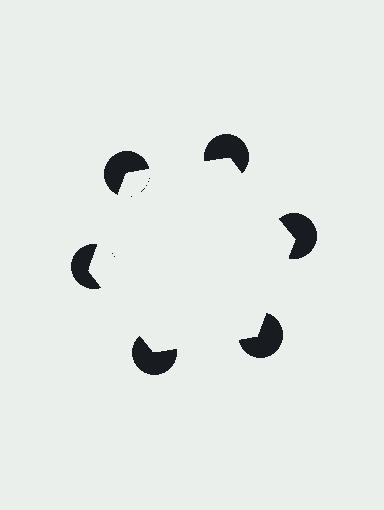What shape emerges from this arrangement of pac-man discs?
An illusory hexagon — its edges are inferred from the aligned wedge cuts in the pac-man discs, not physically drawn.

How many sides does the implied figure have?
6 sides.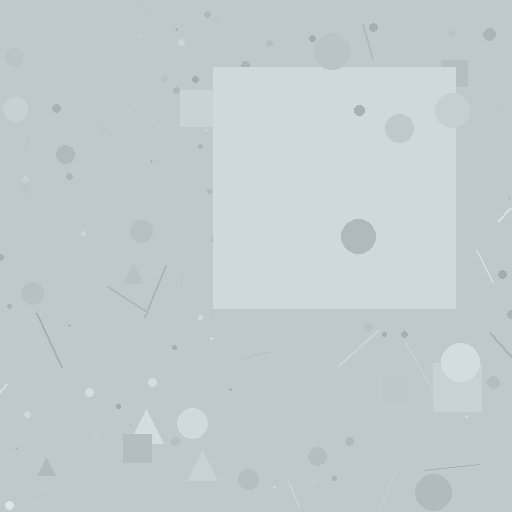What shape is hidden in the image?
A square is hidden in the image.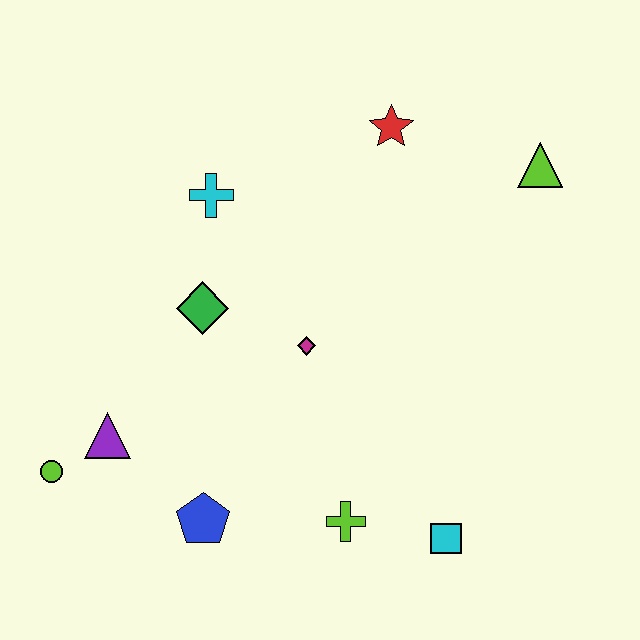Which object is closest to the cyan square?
The lime cross is closest to the cyan square.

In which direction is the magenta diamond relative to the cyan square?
The magenta diamond is above the cyan square.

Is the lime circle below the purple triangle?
Yes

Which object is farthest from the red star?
The lime circle is farthest from the red star.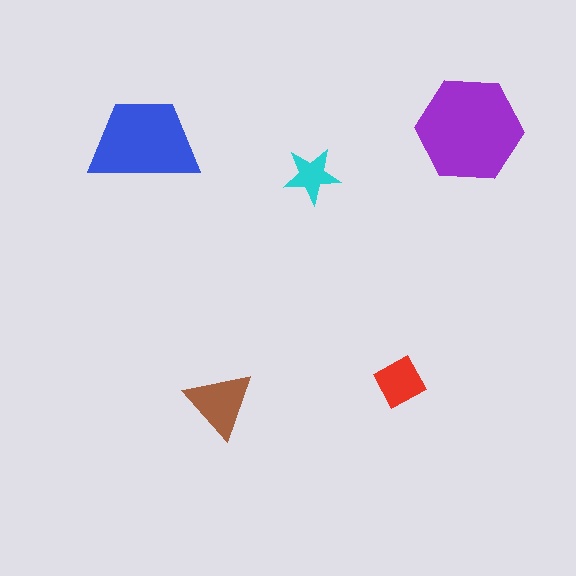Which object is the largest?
The purple hexagon.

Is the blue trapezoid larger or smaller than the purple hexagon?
Smaller.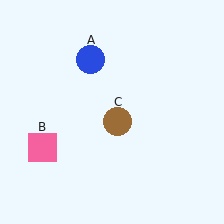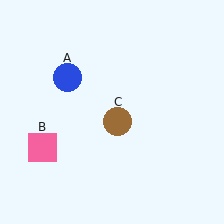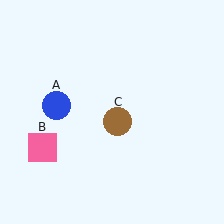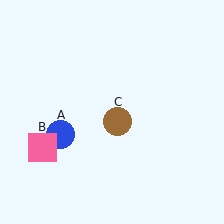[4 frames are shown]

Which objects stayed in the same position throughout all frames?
Pink square (object B) and brown circle (object C) remained stationary.